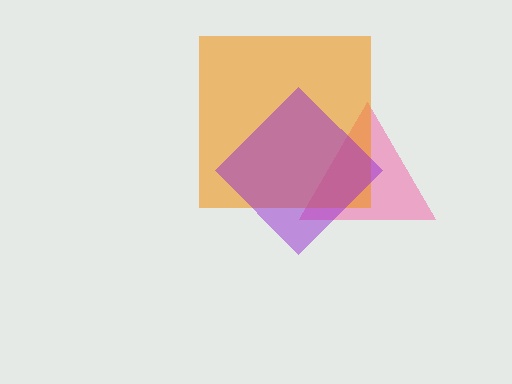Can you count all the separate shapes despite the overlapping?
Yes, there are 3 separate shapes.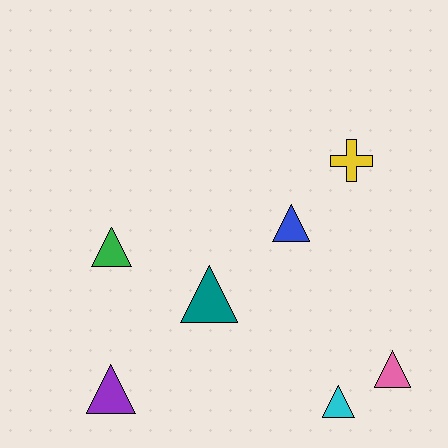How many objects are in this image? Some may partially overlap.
There are 7 objects.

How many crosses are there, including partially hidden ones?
There is 1 cross.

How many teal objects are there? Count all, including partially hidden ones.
There is 1 teal object.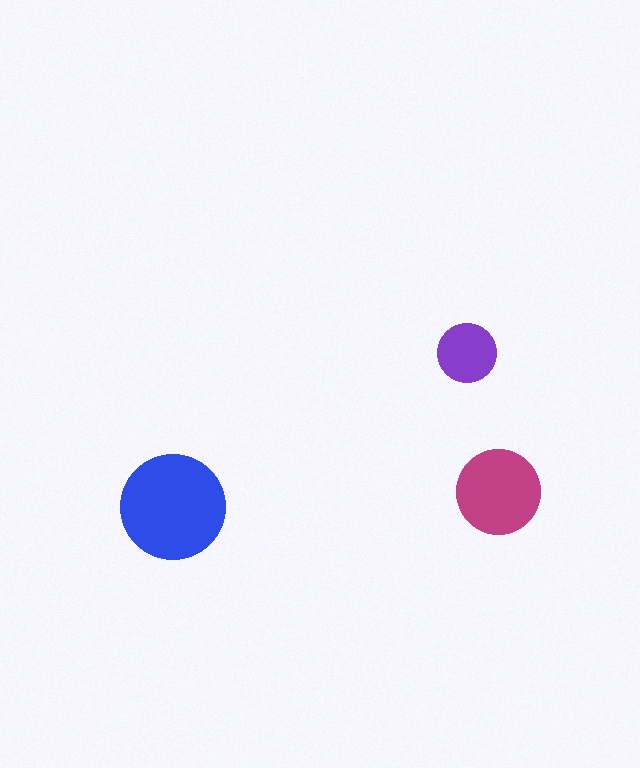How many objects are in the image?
There are 3 objects in the image.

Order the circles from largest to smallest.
the blue one, the magenta one, the purple one.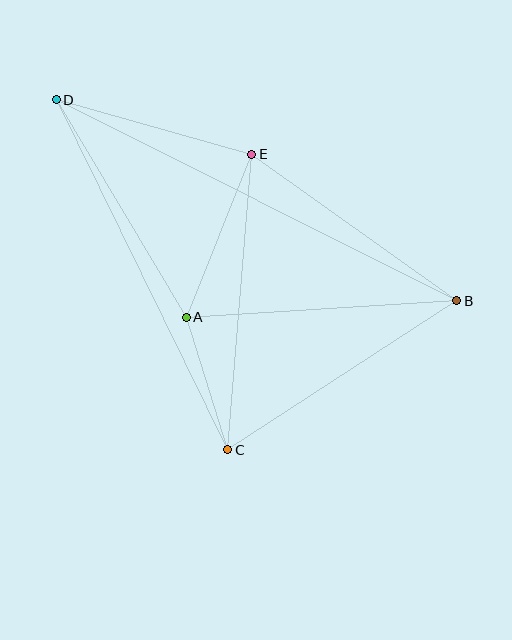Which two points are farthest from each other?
Points B and D are farthest from each other.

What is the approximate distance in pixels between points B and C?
The distance between B and C is approximately 273 pixels.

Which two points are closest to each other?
Points A and C are closest to each other.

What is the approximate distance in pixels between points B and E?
The distance between B and E is approximately 252 pixels.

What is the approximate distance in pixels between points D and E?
The distance between D and E is approximately 203 pixels.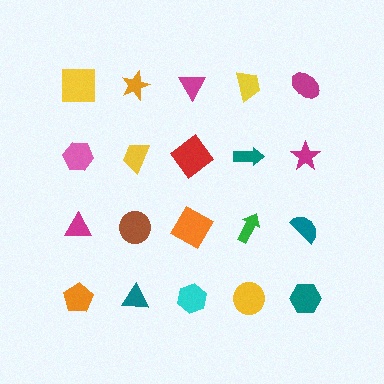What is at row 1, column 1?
A yellow square.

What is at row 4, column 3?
A cyan hexagon.